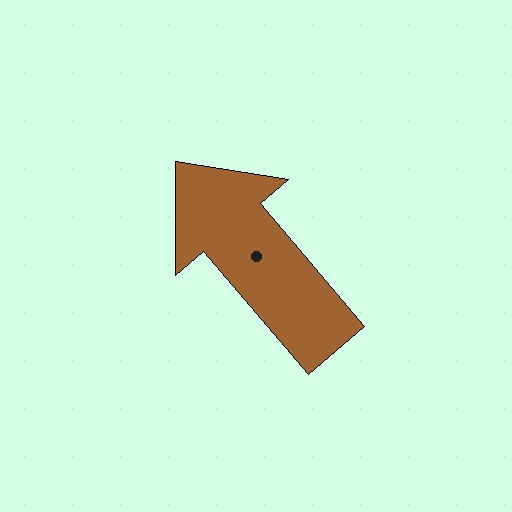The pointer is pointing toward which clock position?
Roughly 11 o'clock.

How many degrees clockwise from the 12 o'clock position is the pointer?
Approximately 320 degrees.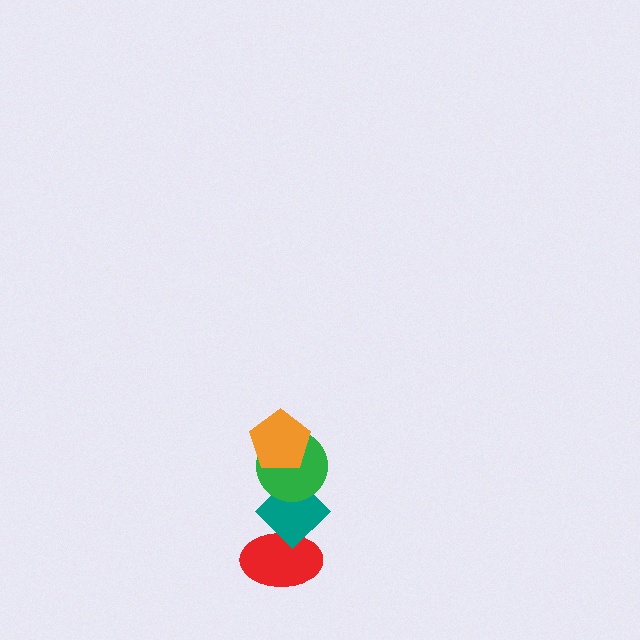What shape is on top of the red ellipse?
The teal diamond is on top of the red ellipse.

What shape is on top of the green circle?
The orange pentagon is on top of the green circle.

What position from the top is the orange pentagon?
The orange pentagon is 1st from the top.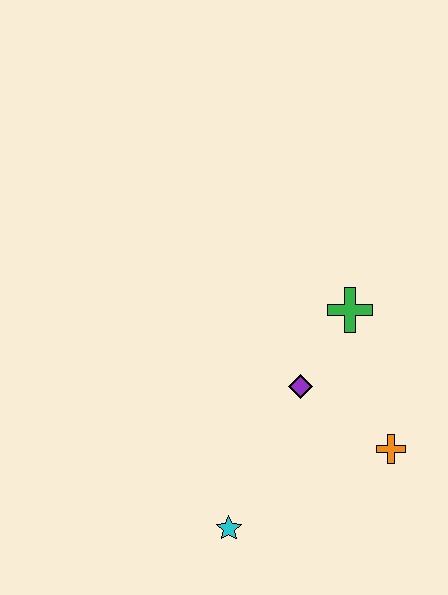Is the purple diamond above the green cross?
No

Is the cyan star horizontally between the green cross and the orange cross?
No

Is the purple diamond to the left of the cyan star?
No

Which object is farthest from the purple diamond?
The cyan star is farthest from the purple diamond.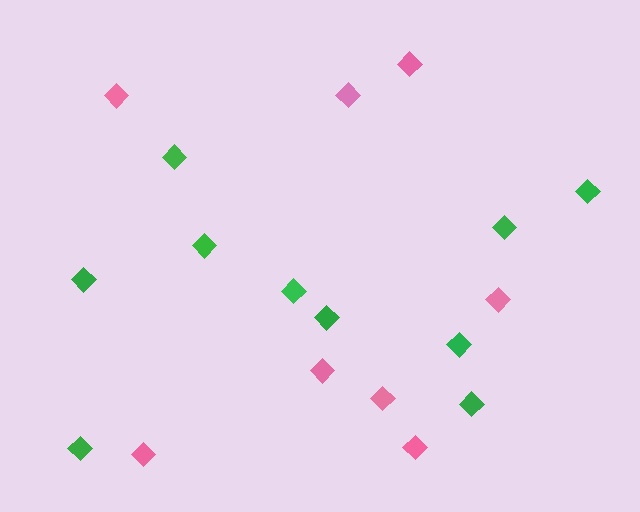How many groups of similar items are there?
There are 2 groups: one group of pink diamonds (8) and one group of green diamonds (10).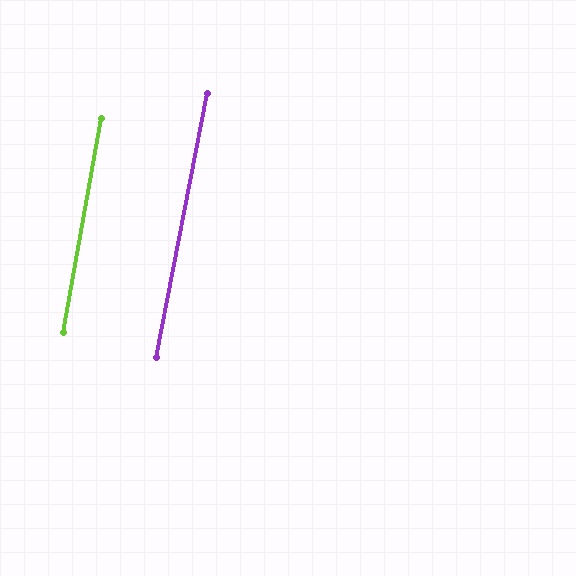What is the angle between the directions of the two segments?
Approximately 1 degree.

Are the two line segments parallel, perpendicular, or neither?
Parallel — their directions differ by only 1.0°.